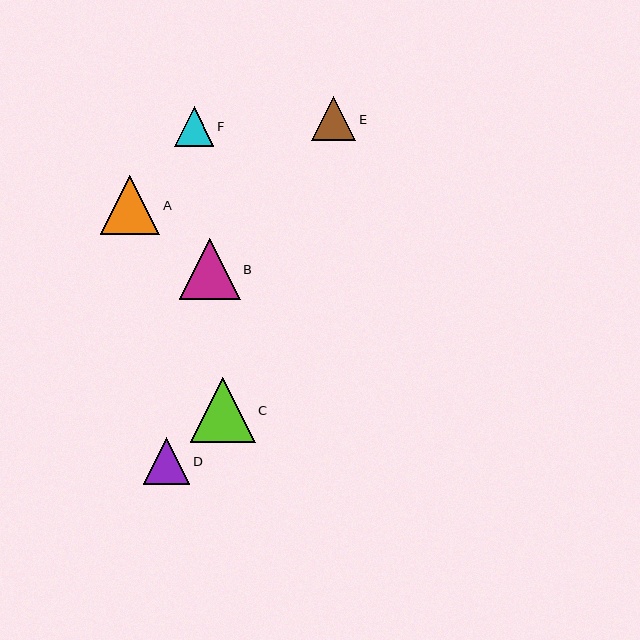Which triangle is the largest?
Triangle C is the largest with a size of approximately 65 pixels.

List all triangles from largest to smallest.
From largest to smallest: C, B, A, D, E, F.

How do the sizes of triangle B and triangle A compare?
Triangle B and triangle A are approximately the same size.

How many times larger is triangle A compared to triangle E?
Triangle A is approximately 1.4 times the size of triangle E.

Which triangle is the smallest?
Triangle F is the smallest with a size of approximately 39 pixels.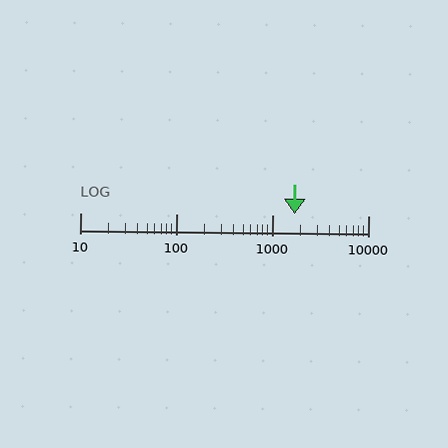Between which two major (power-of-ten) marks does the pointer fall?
The pointer is between 1000 and 10000.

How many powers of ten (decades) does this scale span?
The scale spans 3 decades, from 10 to 10000.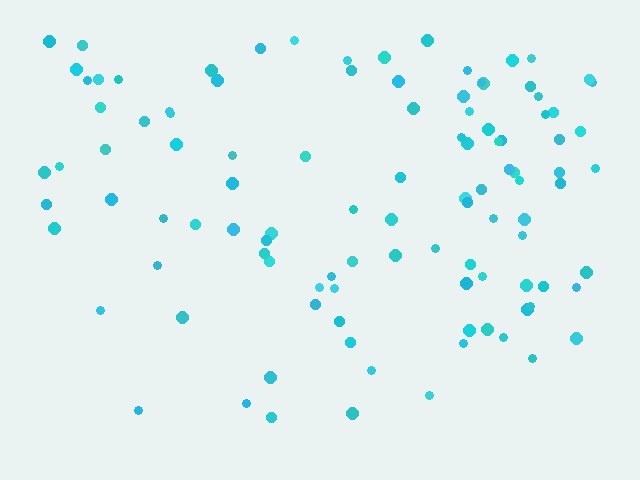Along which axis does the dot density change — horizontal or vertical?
Vertical.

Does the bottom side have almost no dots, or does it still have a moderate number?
Still a moderate number, just noticeably fewer than the top.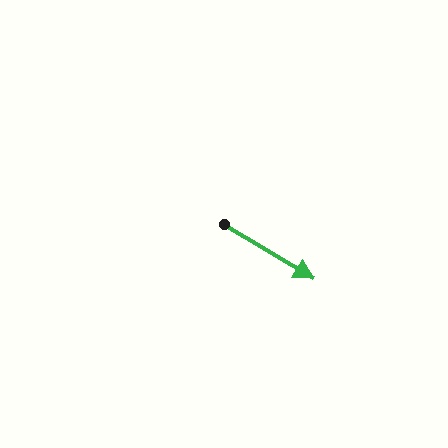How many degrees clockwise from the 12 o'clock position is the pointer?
Approximately 121 degrees.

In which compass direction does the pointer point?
Southeast.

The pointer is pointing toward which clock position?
Roughly 4 o'clock.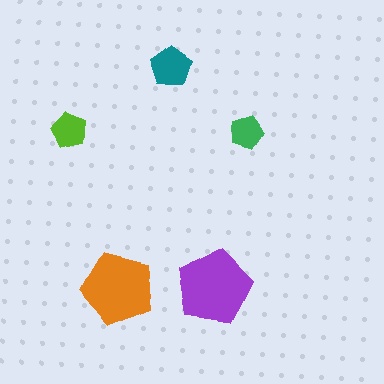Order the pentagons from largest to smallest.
the purple one, the orange one, the teal one, the lime one, the green one.